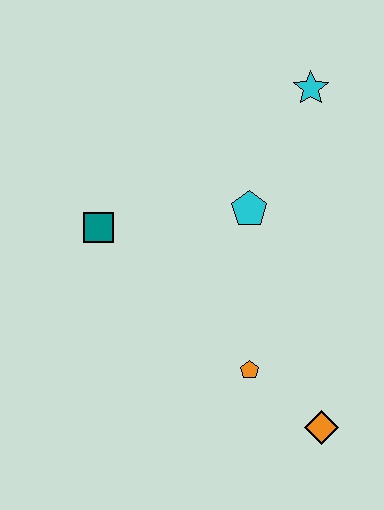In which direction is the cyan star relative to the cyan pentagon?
The cyan star is above the cyan pentagon.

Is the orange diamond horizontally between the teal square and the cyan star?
No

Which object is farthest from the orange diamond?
The cyan star is farthest from the orange diamond.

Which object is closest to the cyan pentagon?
The cyan star is closest to the cyan pentagon.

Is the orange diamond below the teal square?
Yes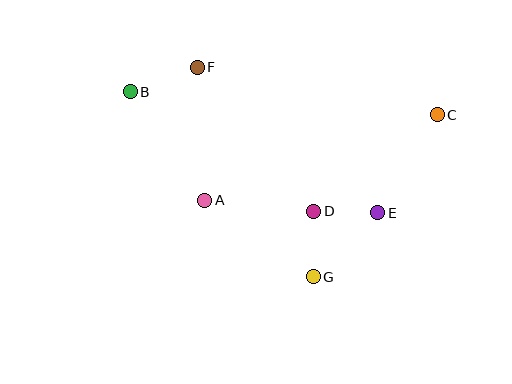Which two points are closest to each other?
Points D and E are closest to each other.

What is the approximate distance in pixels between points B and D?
The distance between B and D is approximately 219 pixels.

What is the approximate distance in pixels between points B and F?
The distance between B and F is approximately 71 pixels.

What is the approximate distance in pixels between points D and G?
The distance between D and G is approximately 65 pixels.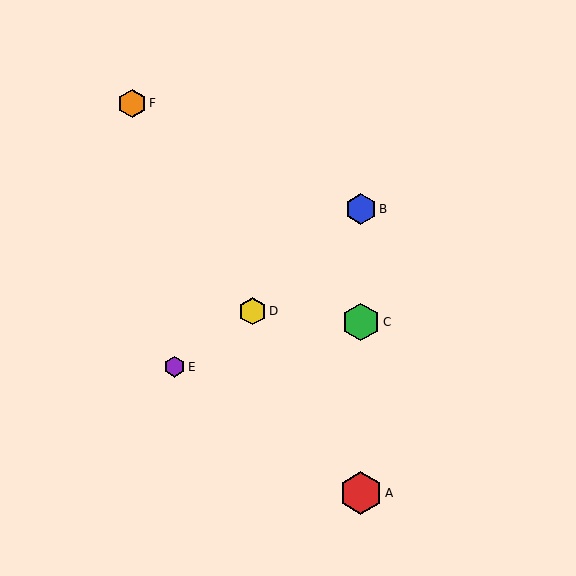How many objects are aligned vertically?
3 objects (A, B, C) are aligned vertically.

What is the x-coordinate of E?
Object E is at x≈175.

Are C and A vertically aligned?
Yes, both are at x≈361.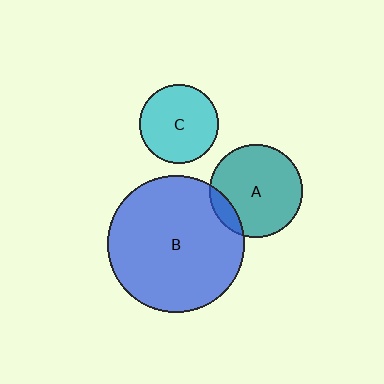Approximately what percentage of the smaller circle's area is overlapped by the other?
Approximately 10%.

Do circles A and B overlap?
Yes.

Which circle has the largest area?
Circle B (blue).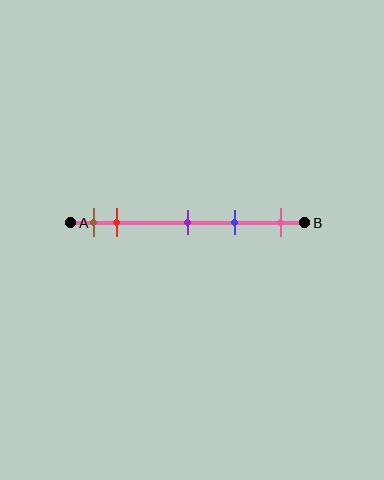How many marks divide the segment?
There are 5 marks dividing the segment.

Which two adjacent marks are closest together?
The brown and red marks are the closest adjacent pair.